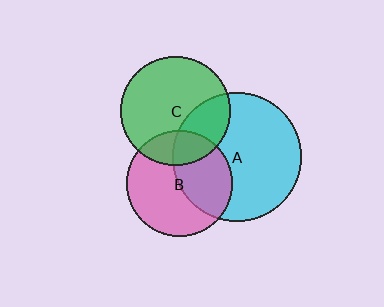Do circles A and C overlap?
Yes.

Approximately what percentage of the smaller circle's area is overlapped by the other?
Approximately 30%.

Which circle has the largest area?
Circle A (cyan).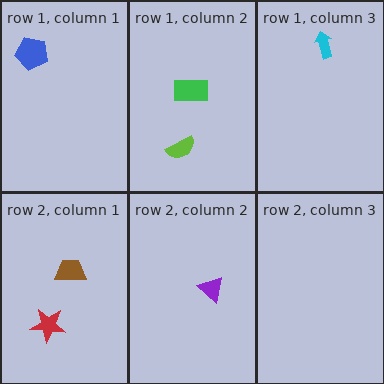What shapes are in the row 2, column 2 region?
The purple triangle.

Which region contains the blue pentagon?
The row 1, column 1 region.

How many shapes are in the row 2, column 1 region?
2.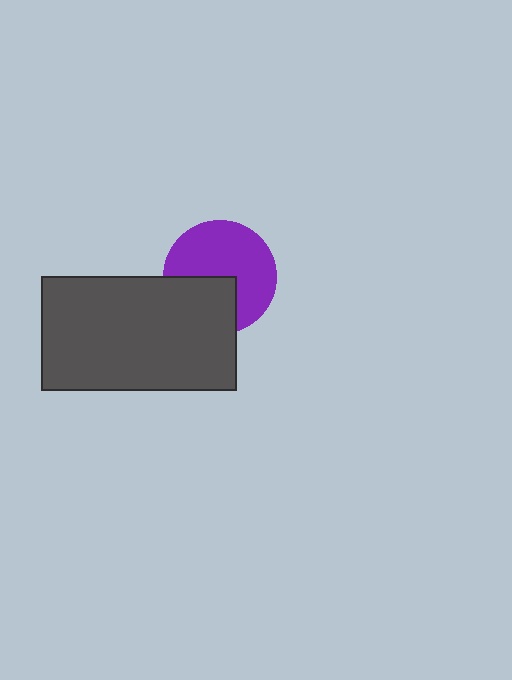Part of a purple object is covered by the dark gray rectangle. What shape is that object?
It is a circle.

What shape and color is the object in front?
The object in front is a dark gray rectangle.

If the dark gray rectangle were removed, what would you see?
You would see the complete purple circle.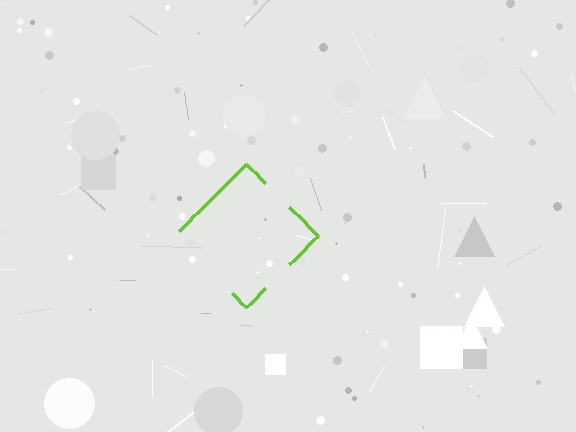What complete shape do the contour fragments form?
The contour fragments form a diamond.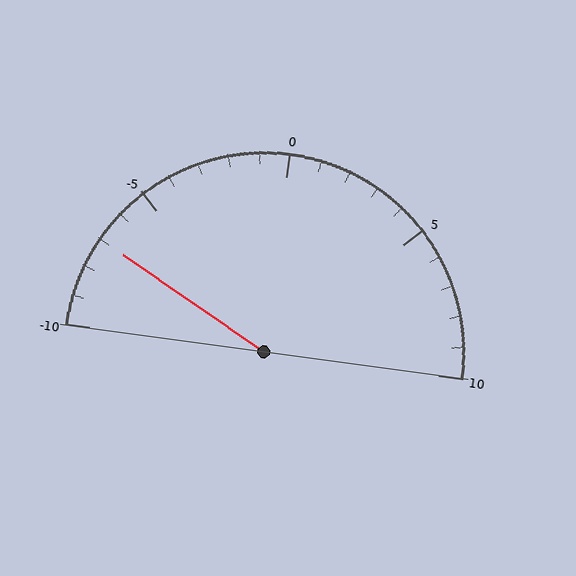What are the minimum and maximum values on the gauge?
The gauge ranges from -10 to 10.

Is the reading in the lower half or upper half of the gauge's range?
The reading is in the lower half of the range (-10 to 10).